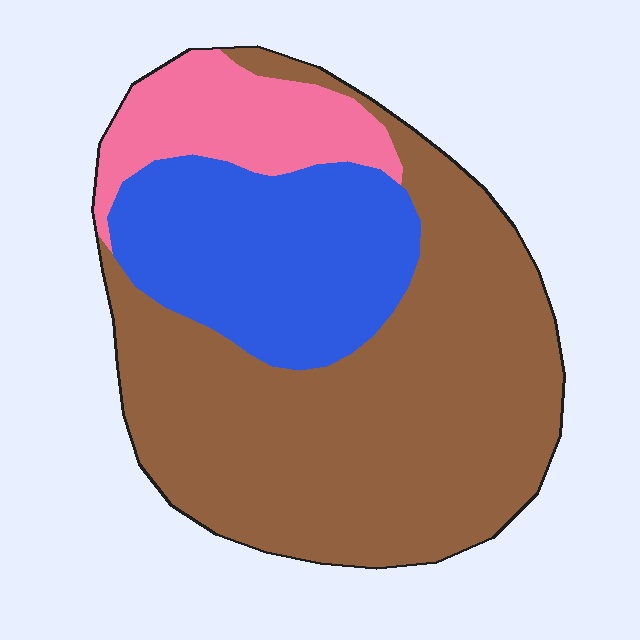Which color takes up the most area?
Brown, at roughly 60%.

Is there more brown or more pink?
Brown.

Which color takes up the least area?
Pink, at roughly 15%.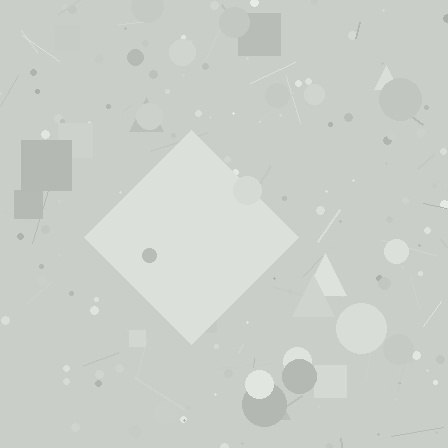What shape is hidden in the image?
A diamond is hidden in the image.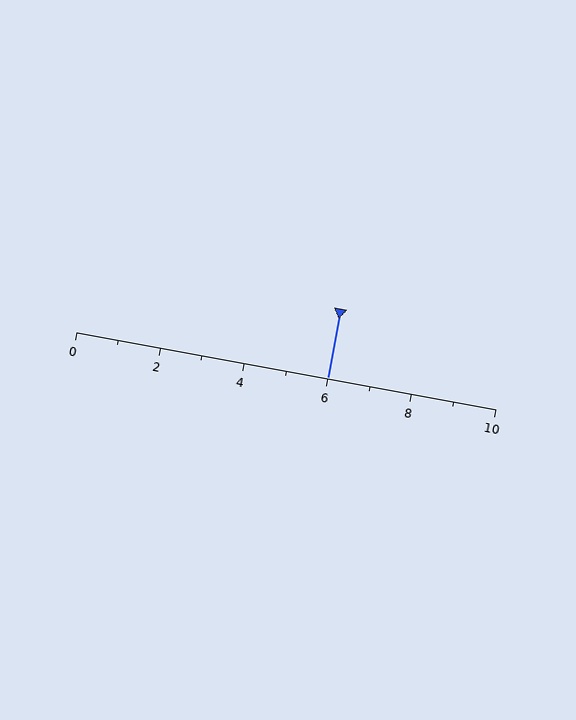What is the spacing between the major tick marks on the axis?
The major ticks are spaced 2 apart.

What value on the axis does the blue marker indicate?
The marker indicates approximately 6.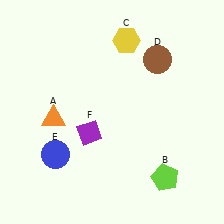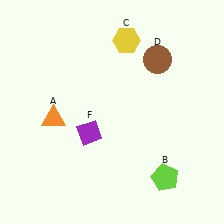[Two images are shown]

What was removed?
The blue circle (E) was removed in Image 2.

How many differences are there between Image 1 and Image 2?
There is 1 difference between the two images.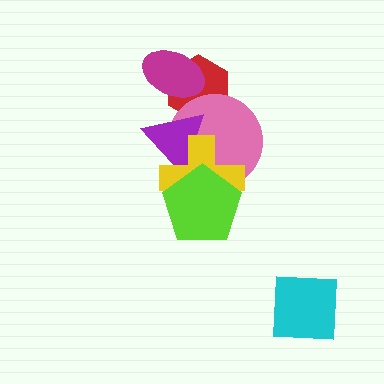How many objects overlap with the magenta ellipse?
1 object overlaps with the magenta ellipse.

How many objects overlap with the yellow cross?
3 objects overlap with the yellow cross.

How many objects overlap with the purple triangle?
3 objects overlap with the purple triangle.